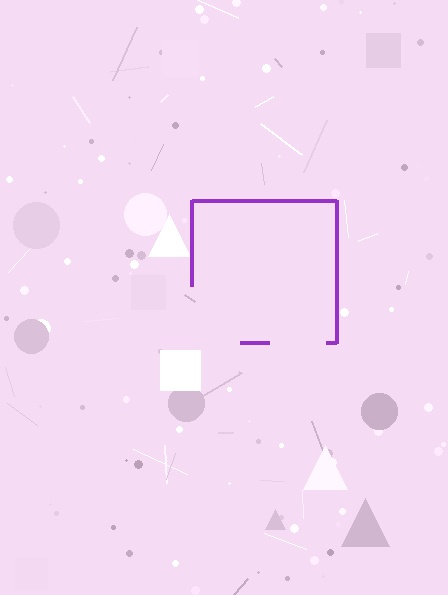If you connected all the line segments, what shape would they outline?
They would outline a square.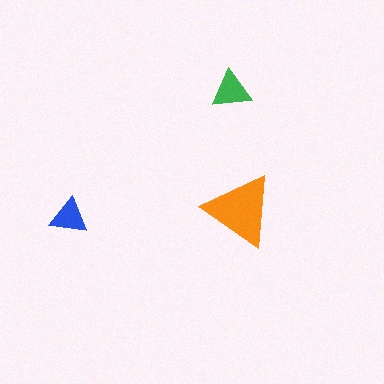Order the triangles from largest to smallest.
the orange one, the green one, the blue one.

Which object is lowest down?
The blue triangle is bottommost.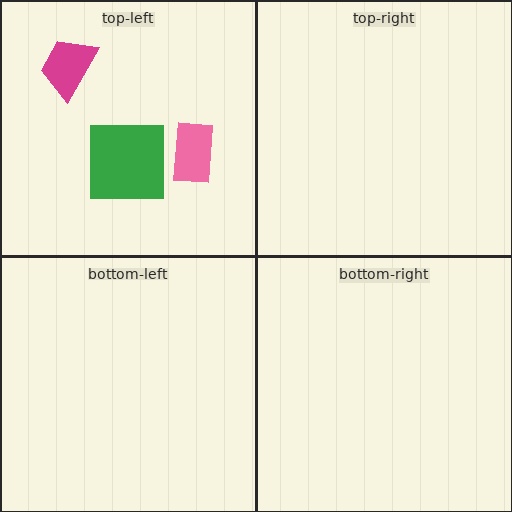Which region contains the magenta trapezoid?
The top-left region.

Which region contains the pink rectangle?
The top-left region.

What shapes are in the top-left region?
The magenta trapezoid, the pink rectangle, the green square.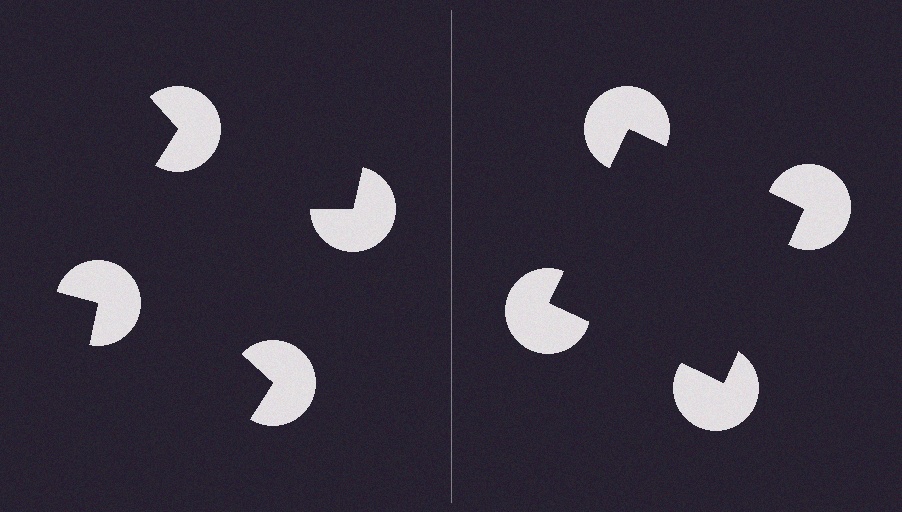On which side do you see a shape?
An illusory square appears on the right side. On the left side the wedge cuts are rotated, so no coherent shape forms.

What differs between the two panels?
The pac-man discs are positioned identically on both sides; only the wedge orientations differ. On the right they align to a square; on the left they are misaligned.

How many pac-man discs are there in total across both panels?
8 — 4 on each side.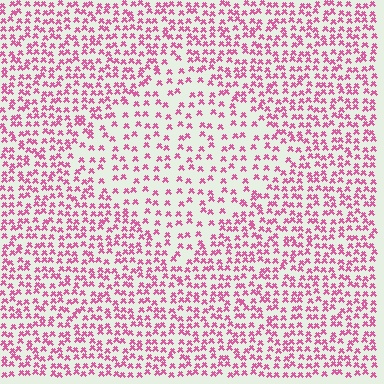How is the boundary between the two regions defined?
The boundary is defined by a change in element density (approximately 1.8x ratio). All elements are the same color, size, and shape.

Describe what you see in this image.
The image contains small pink elements arranged at two different densities. A diamond-shaped region is visible where the elements are less densely packed than the surrounding area.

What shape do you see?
I see a diamond.